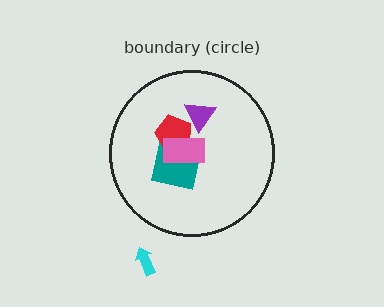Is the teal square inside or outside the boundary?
Inside.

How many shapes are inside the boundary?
4 inside, 1 outside.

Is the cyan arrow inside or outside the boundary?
Outside.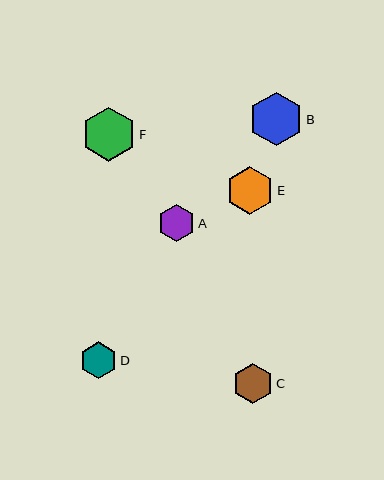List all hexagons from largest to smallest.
From largest to smallest: F, B, E, C, A, D.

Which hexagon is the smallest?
Hexagon D is the smallest with a size of approximately 37 pixels.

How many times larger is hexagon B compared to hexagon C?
Hexagon B is approximately 1.3 times the size of hexagon C.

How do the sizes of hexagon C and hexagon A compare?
Hexagon C and hexagon A are approximately the same size.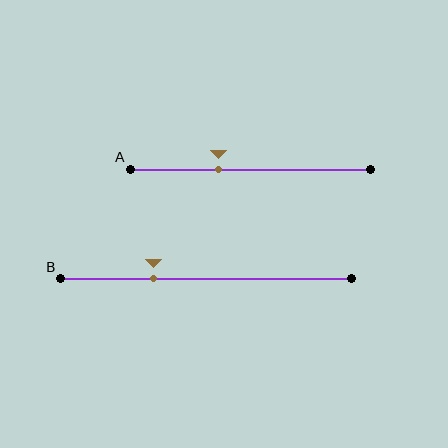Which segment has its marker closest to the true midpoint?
Segment A has its marker closest to the true midpoint.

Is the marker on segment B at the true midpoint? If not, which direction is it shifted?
No, the marker on segment B is shifted to the left by about 18% of the segment length.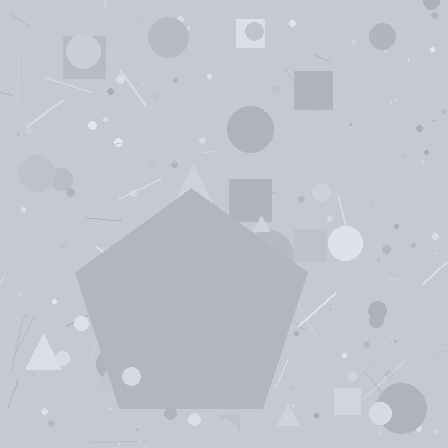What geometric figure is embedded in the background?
A pentagon is embedded in the background.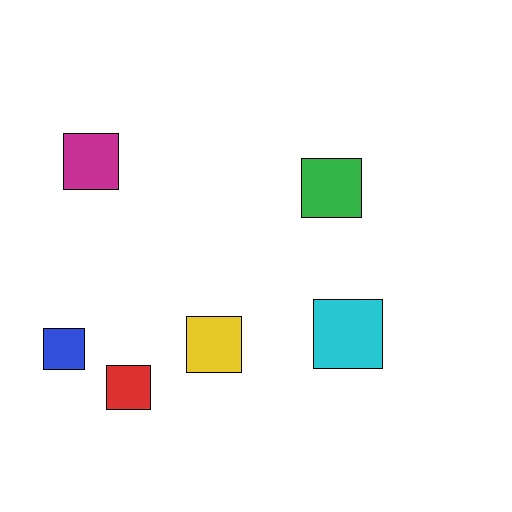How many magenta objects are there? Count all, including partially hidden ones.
There is 1 magenta object.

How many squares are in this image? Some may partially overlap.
There are 6 squares.